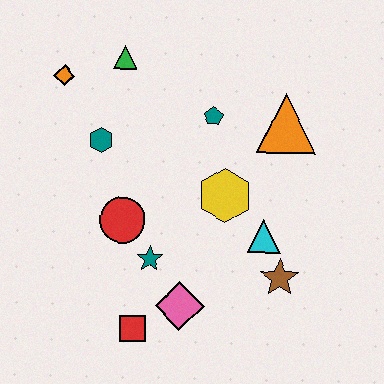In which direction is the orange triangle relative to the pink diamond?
The orange triangle is above the pink diamond.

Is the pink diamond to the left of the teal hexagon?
No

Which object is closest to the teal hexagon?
The orange diamond is closest to the teal hexagon.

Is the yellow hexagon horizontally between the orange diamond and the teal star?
No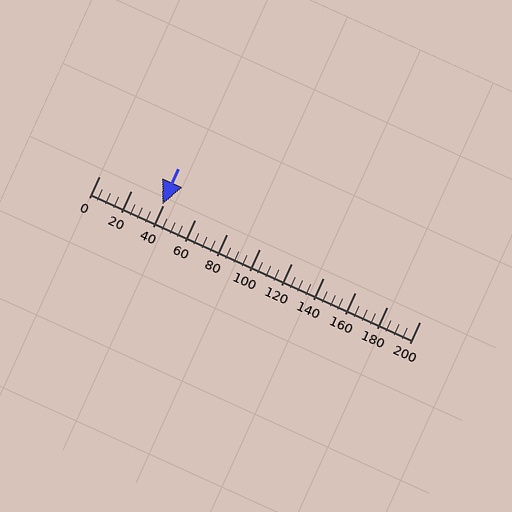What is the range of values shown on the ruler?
The ruler shows values from 0 to 200.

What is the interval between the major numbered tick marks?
The major tick marks are spaced 20 units apart.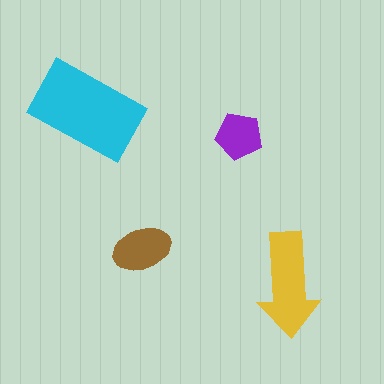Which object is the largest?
The cyan rectangle.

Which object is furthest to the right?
The yellow arrow is rightmost.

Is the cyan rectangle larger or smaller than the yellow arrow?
Larger.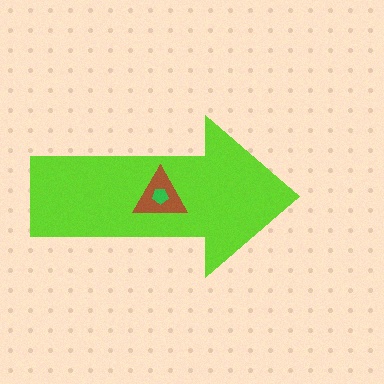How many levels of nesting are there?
3.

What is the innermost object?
The green pentagon.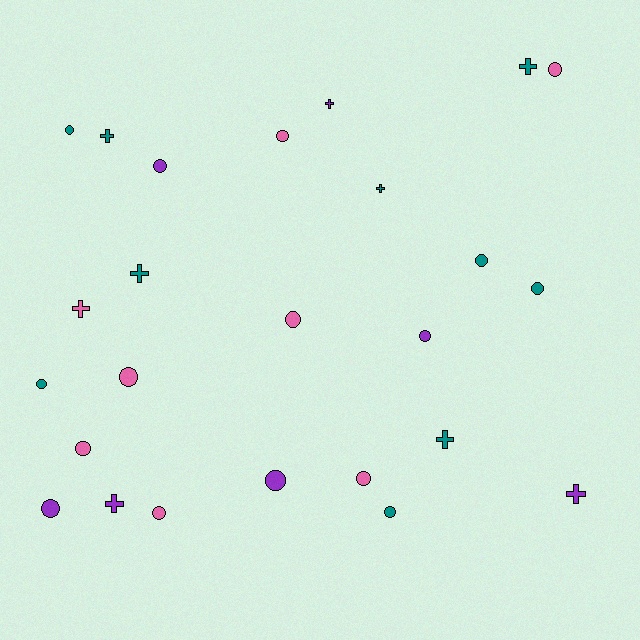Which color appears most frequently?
Teal, with 10 objects.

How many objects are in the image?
There are 25 objects.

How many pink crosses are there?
There is 1 pink cross.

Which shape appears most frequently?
Circle, with 16 objects.